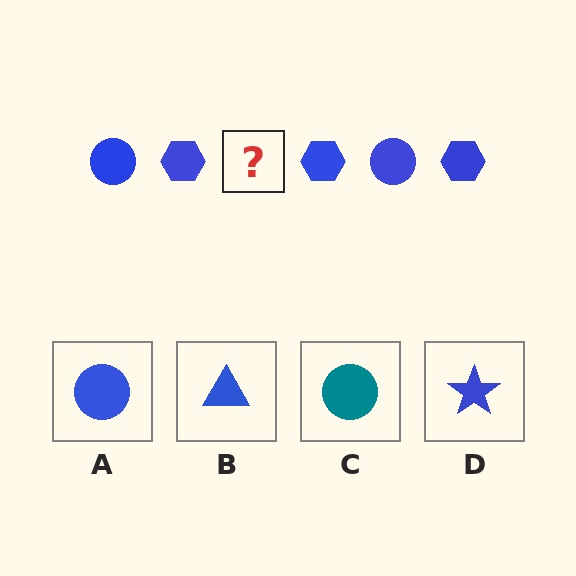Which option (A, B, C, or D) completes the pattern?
A.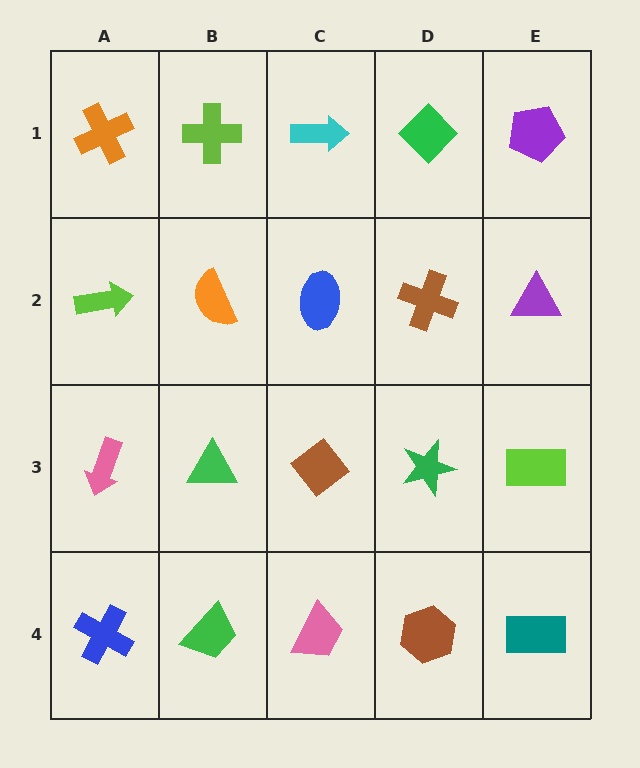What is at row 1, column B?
A lime cross.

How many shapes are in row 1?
5 shapes.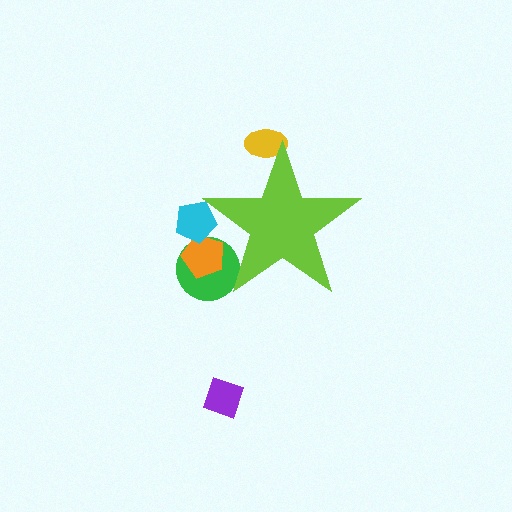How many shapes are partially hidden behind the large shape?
4 shapes are partially hidden.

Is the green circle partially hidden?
Yes, the green circle is partially hidden behind the lime star.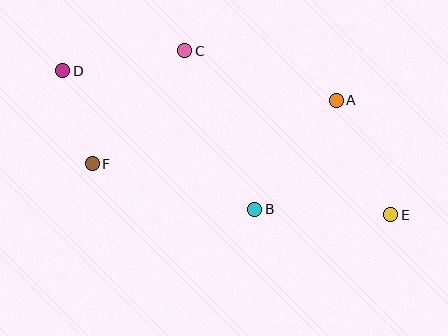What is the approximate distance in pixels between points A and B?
The distance between A and B is approximately 136 pixels.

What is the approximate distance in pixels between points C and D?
The distance between C and D is approximately 123 pixels.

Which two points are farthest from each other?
Points D and E are farthest from each other.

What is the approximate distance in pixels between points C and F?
The distance between C and F is approximately 146 pixels.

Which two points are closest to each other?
Points D and F are closest to each other.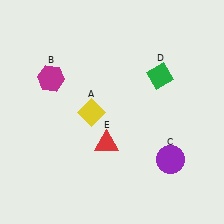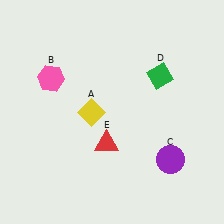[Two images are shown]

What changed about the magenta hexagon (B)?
In Image 1, B is magenta. In Image 2, it changed to pink.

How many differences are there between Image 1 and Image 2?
There is 1 difference between the two images.